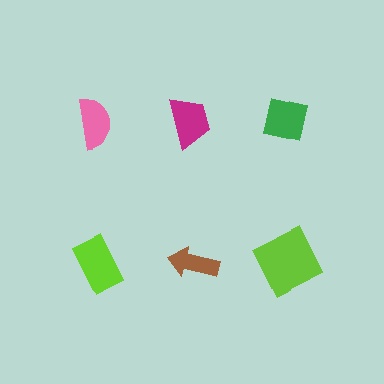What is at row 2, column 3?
A lime square.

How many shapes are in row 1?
3 shapes.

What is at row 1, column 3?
A green square.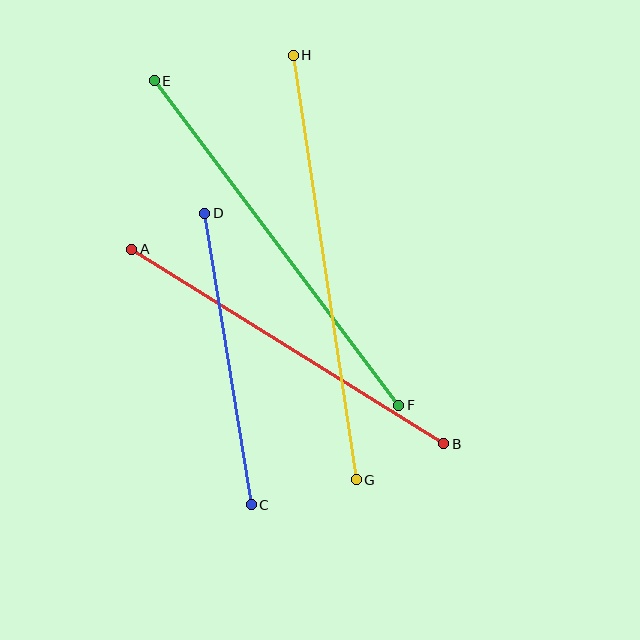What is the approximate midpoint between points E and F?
The midpoint is at approximately (277, 243) pixels.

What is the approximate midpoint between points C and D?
The midpoint is at approximately (228, 359) pixels.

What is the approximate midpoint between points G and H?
The midpoint is at approximately (325, 267) pixels.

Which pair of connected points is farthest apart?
Points G and H are farthest apart.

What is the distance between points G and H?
The distance is approximately 429 pixels.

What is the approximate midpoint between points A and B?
The midpoint is at approximately (288, 346) pixels.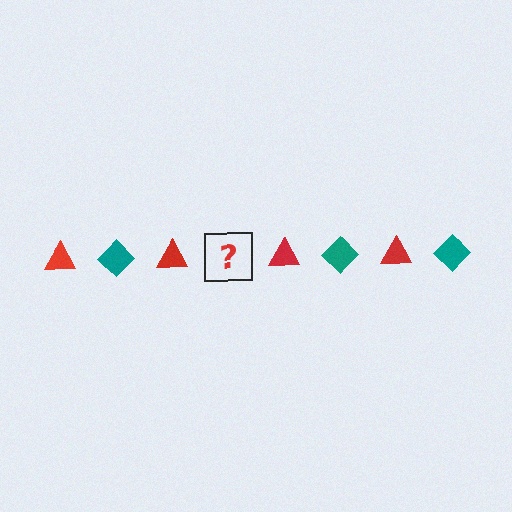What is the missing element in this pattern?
The missing element is a teal diamond.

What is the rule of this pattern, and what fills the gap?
The rule is that the pattern alternates between red triangle and teal diamond. The gap should be filled with a teal diamond.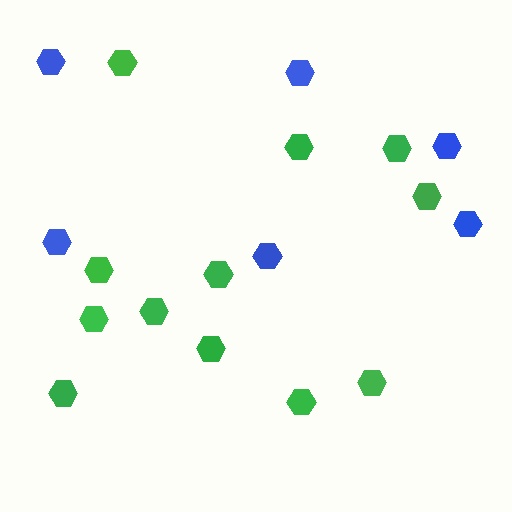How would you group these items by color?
There are 2 groups: one group of blue hexagons (6) and one group of green hexagons (12).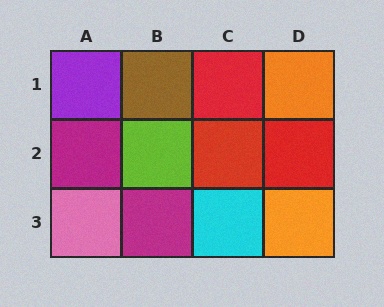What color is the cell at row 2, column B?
Lime.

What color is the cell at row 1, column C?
Red.